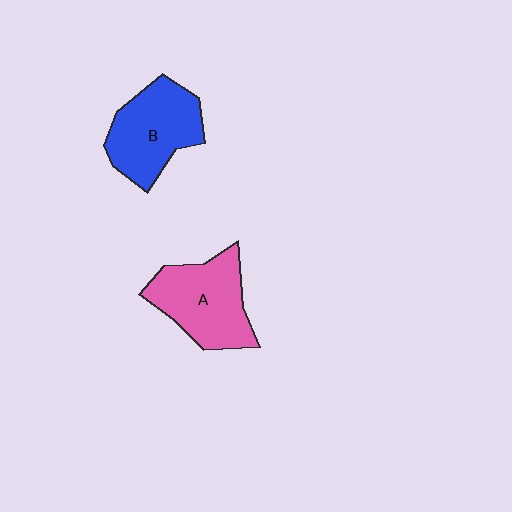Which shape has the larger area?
Shape A (pink).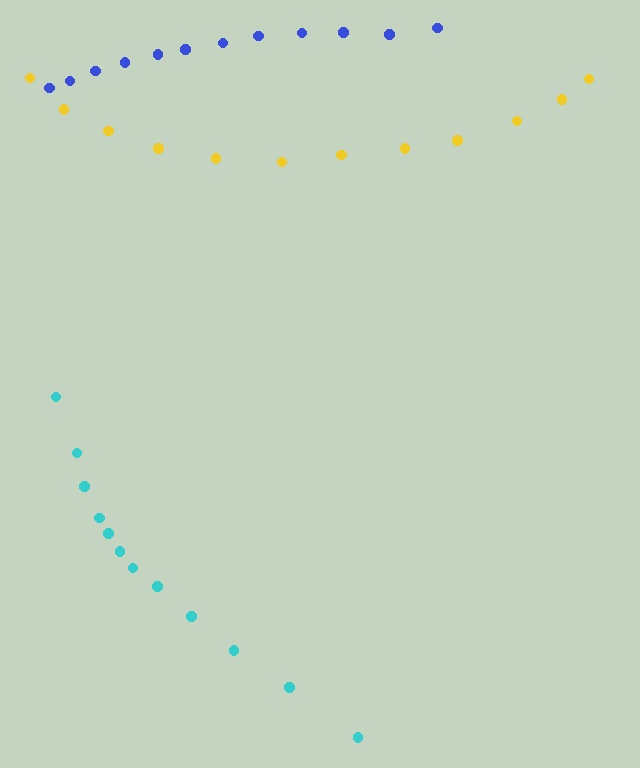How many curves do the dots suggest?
There are 3 distinct paths.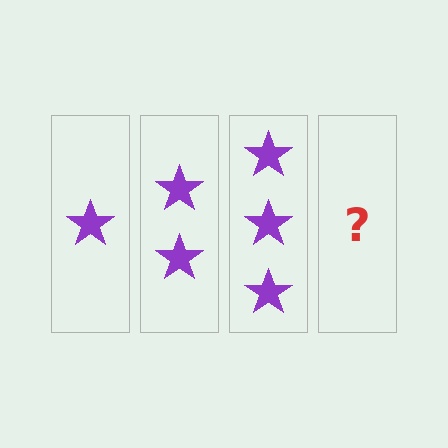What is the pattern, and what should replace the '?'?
The pattern is that each step adds one more star. The '?' should be 4 stars.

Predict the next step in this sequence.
The next step is 4 stars.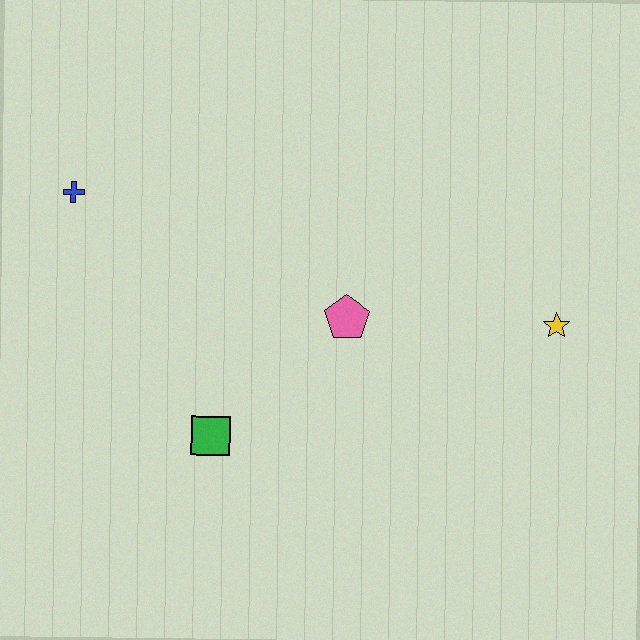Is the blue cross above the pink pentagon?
Yes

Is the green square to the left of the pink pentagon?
Yes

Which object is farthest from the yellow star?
The blue cross is farthest from the yellow star.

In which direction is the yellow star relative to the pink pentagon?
The yellow star is to the right of the pink pentagon.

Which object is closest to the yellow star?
The pink pentagon is closest to the yellow star.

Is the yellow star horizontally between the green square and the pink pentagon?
No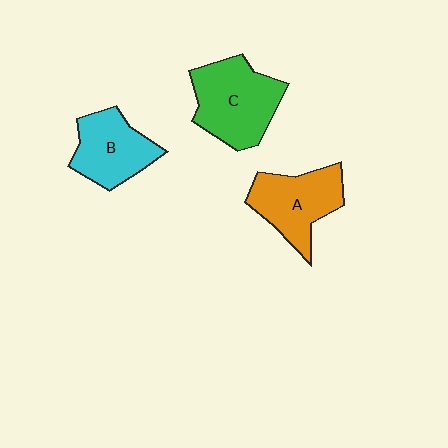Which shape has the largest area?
Shape C (green).